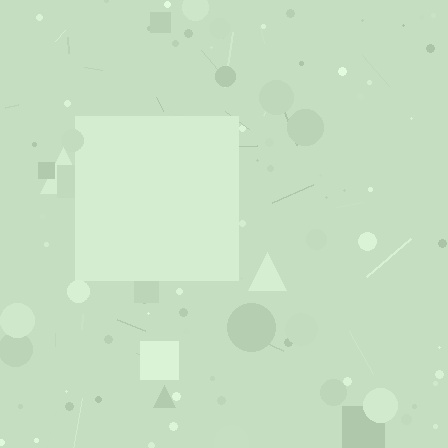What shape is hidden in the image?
A square is hidden in the image.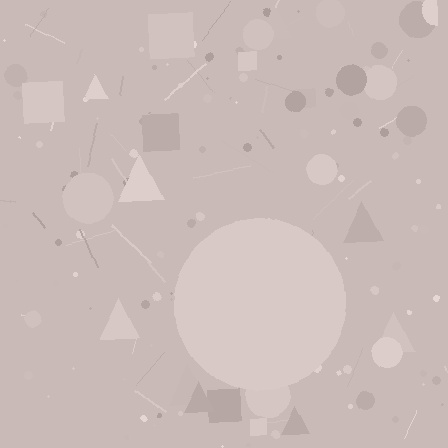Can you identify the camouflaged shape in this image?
The camouflaged shape is a circle.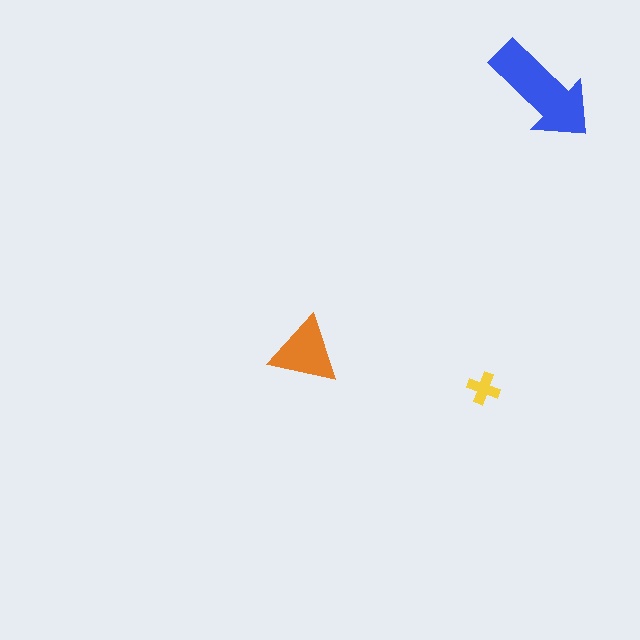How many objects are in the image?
There are 3 objects in the image.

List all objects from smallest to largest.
The yellow cross, the orange triangle, the blue arrow.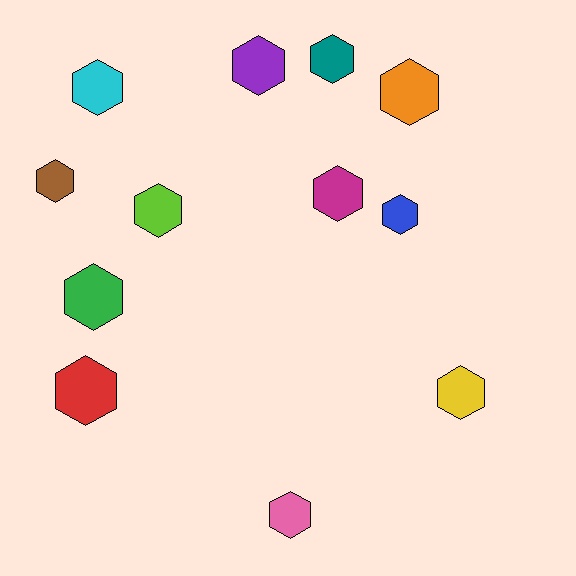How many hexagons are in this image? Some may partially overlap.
There are 12 hexagons.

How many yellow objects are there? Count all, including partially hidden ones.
There is 1 yellow object.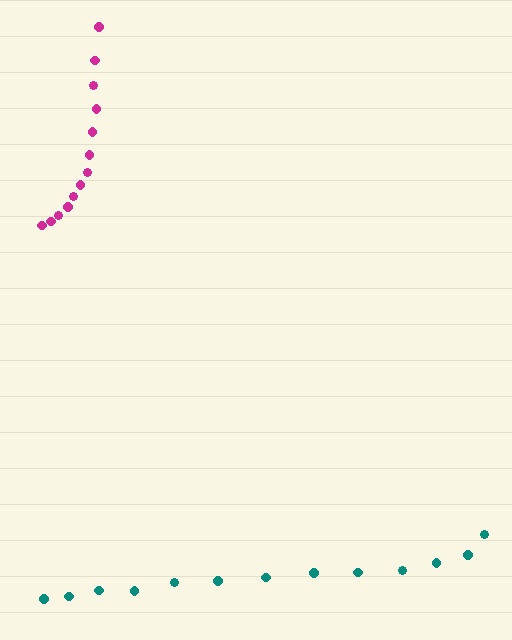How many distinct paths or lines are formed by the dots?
There are 2 distinct paths.